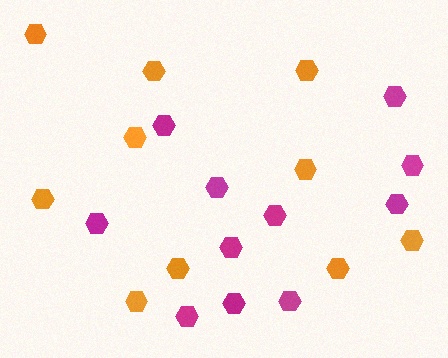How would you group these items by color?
There are 2 groups: one group of orange hexagons (10) and one group of magenta hexagons (11).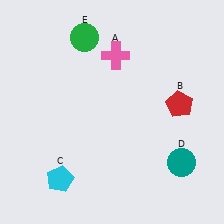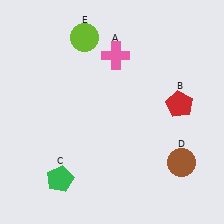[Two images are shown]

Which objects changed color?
C changed from cyan to green. D changed from teal to brown. E changed from green to lime.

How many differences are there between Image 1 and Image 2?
There are 3 differences between the two images.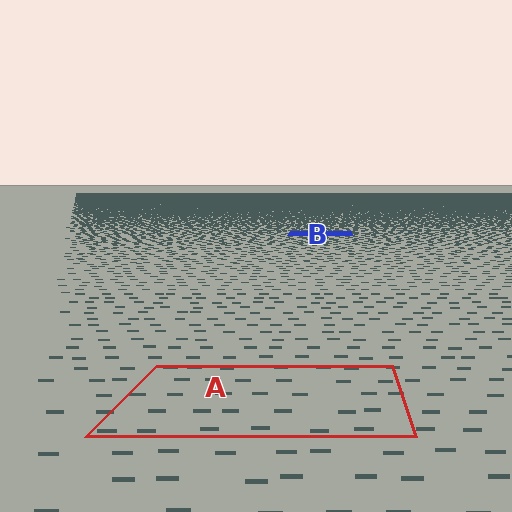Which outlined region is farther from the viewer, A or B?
Region B is farther from the viewer — the texture elements inside it appear smaller and more densely packed.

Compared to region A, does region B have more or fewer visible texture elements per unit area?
Region B has more texture elements per unit area — they are packed more densely because it is farther away.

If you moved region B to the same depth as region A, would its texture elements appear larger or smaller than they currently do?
They would appear larger. At a closer depth, the same texture elements are projected at a bigger on-screen size.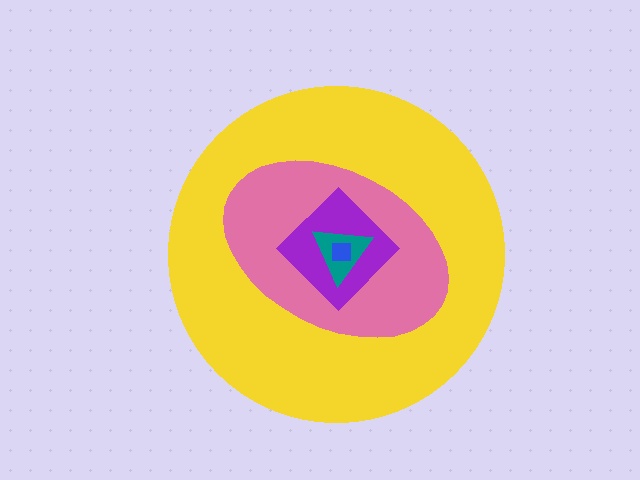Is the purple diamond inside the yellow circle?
Yes.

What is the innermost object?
The blue square.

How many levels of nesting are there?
5.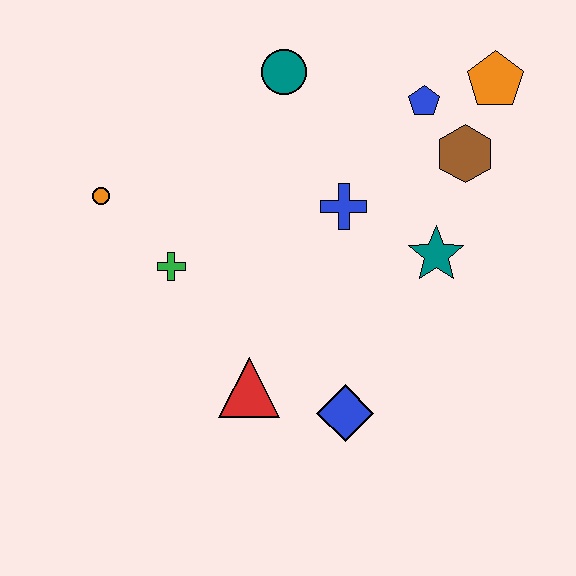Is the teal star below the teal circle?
Yes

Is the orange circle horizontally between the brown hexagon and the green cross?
No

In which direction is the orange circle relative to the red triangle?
The orange circle is above the red triangle.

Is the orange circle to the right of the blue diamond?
No